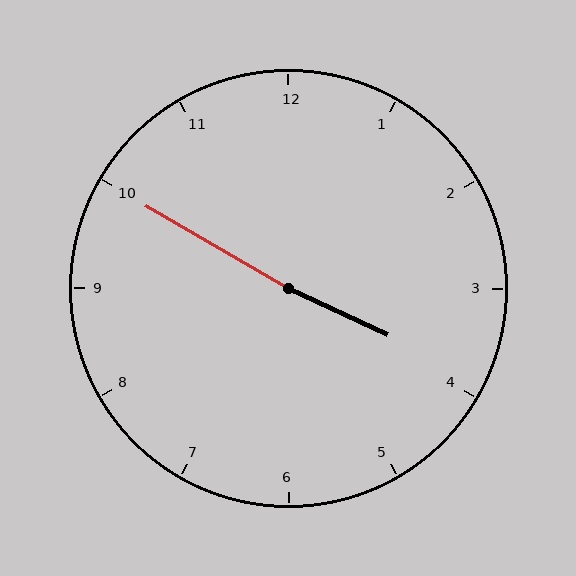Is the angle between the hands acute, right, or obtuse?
It is obtuse.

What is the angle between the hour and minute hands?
Approximately 175 degrees.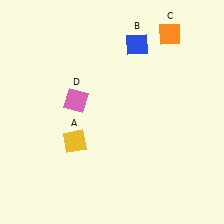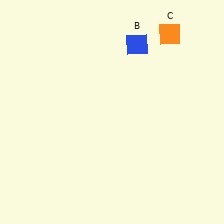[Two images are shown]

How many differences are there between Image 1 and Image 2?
There are 2 differences between the two images.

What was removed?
The pink diamond (D), the yellow diamond (A) were removed in Image 2.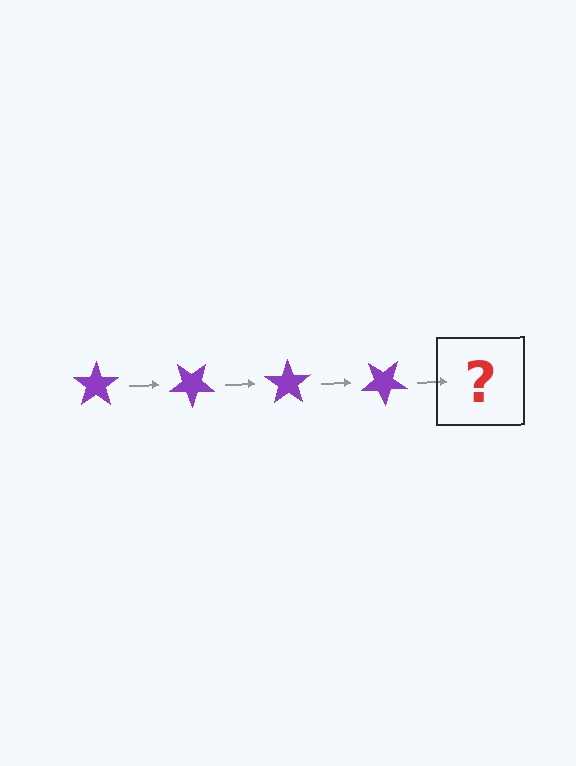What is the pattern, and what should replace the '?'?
The pattern is that the star rotates 35 degrees each step. The '?' should be a purple star rotated 140 degrees.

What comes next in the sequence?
The next element should be a purple star rotated 140 degrees.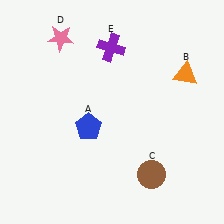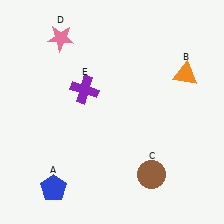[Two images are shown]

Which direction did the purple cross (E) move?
The purple cross (E) moved down.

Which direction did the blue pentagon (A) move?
The blue pentagon (A) moved down.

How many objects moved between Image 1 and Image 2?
2 objects moved between the two images.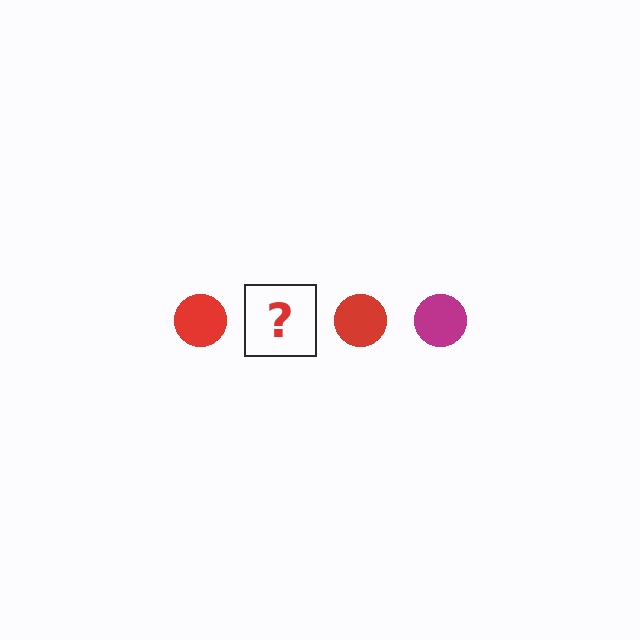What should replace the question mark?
The question mark should be replaced with a magenta circle.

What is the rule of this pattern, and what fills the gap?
The rule is that the pattern cycles through red, magenta circles. The gap should be filled with a magenta circle.